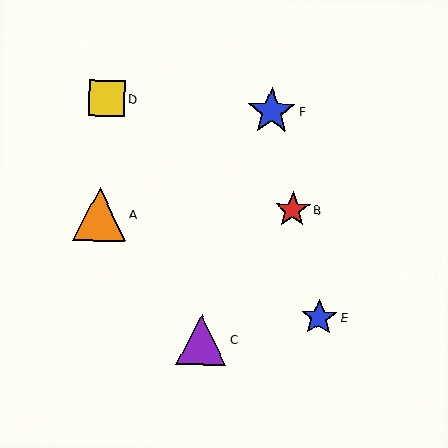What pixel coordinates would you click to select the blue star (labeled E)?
Click at (319, 318) to select the blue star E.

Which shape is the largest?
The orange triangle (labeled A) is the largest.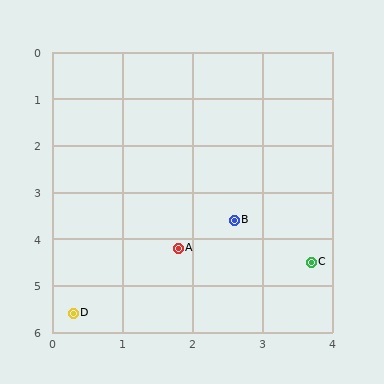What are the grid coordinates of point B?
Point B is at approximately (2.6, 3.6).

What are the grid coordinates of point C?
Point C is at approximately (3.7, 4.5).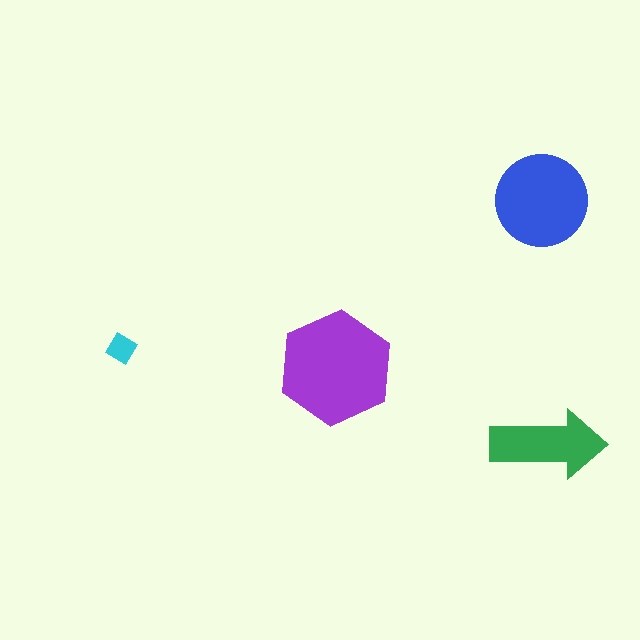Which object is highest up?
The blue circle is topmost.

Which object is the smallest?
The cyan diamond.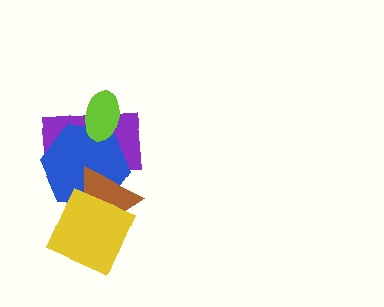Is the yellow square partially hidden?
No, no other shape covers it.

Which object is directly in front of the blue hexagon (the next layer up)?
The lime ellipse is directly in front of the blue hexagon.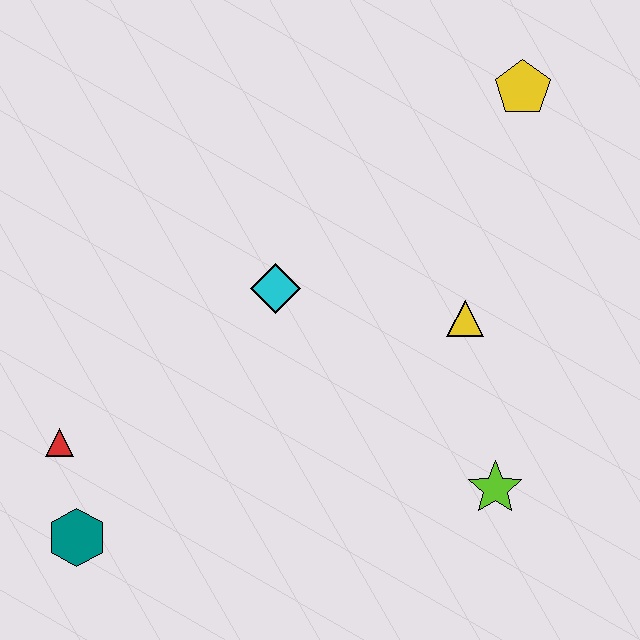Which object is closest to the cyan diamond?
The yellow triangle is closest to the cyan diamond.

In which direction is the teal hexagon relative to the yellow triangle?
The teal hexagon is to the left of the yellow triangle.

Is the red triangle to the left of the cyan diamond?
Yes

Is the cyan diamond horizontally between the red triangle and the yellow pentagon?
Yes